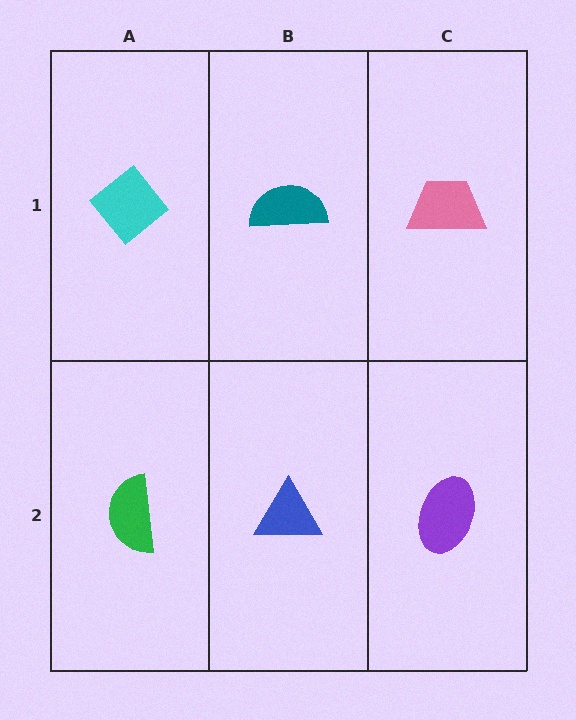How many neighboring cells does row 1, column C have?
2.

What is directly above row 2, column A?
A cyan diamond.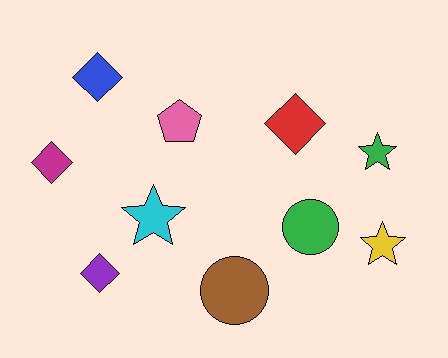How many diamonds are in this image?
There are 4 diamonds.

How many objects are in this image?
There are 10 objects.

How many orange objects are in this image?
There are no orange objects.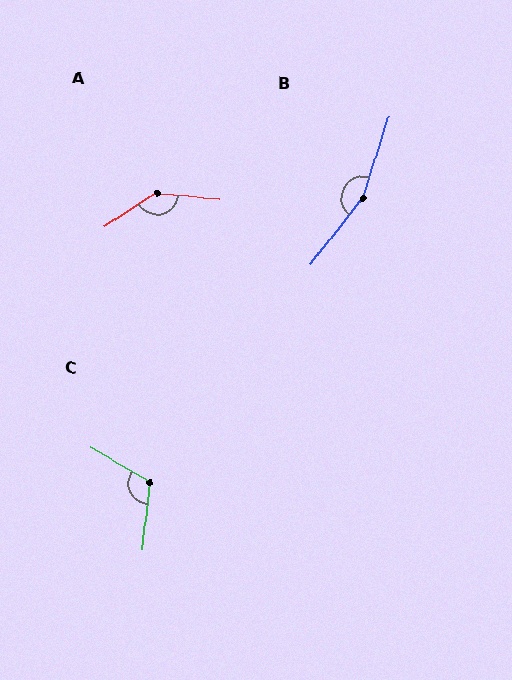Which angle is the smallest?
C, at approximately 114 degrees.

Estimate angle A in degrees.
Approximately 142 degrees.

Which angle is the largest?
B, at approximately 160 degrees.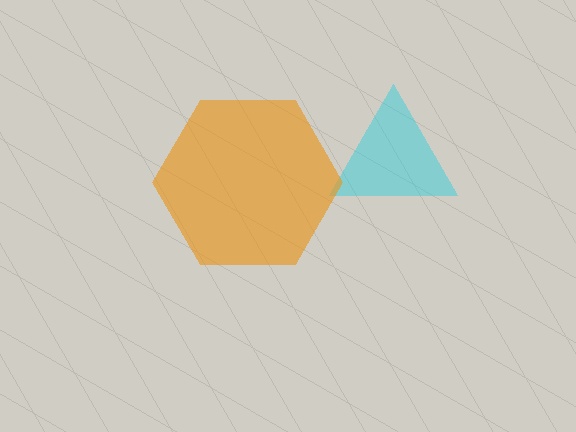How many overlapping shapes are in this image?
There are 2 overlapping shapes in the image.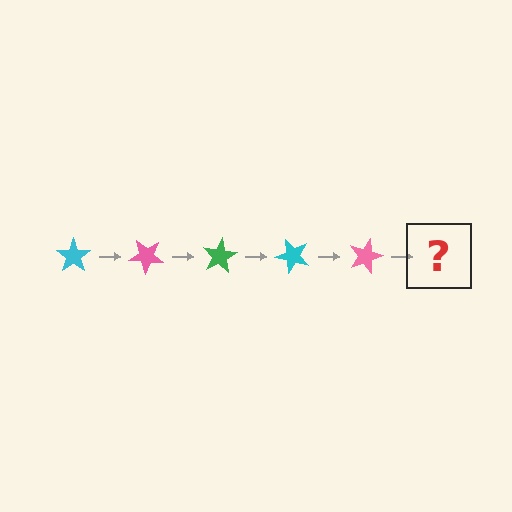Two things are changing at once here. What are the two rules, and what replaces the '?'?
The two rules are that it rotates 40 degrees each step and the color cycles through cyan, pink, and green. The '?' should be a green star, rotated 200 degrees from the start.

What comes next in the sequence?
The next element should be a green star, rotated 200 degrees from the start.